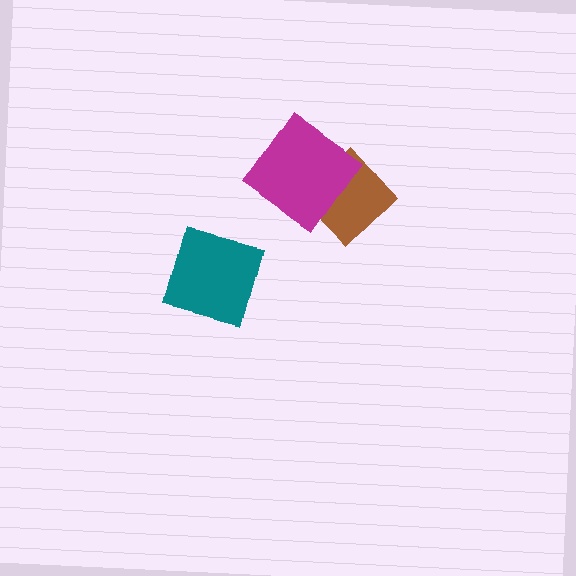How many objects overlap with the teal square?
0 objects overlap with the teal square.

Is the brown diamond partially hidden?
Yes, it is partially covered by another shape.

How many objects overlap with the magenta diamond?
1 object overlaps with the magenta diamond.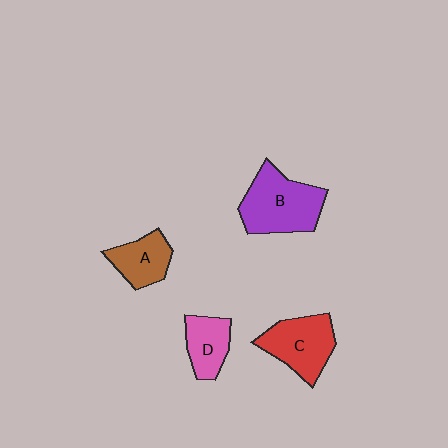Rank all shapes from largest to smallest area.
From largest to smallest: B (purple), C (red), A (brown), D (pink).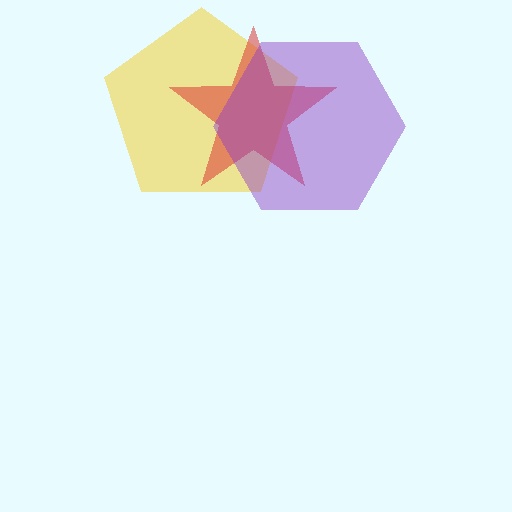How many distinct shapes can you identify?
There are 3 distinct shapes: a yellow pentagon, a red star, a purple hexagon.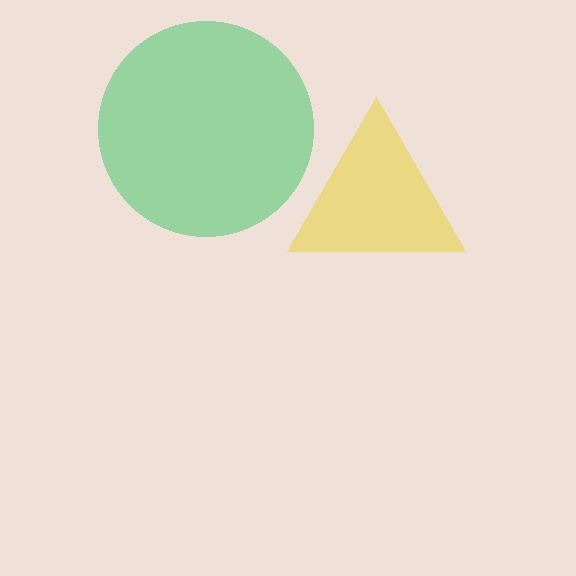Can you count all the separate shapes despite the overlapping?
Yes, there are 2 separate shapes.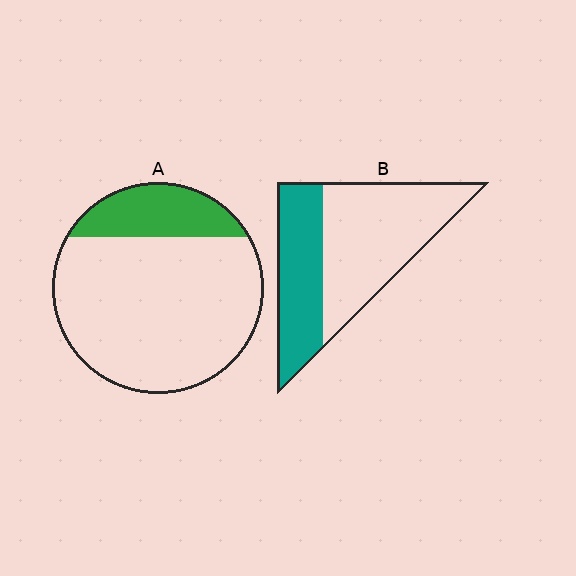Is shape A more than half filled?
No.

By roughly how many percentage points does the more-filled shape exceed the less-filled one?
By roughly 20 percentage points (B over A).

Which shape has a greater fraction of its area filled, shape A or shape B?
Shape B.